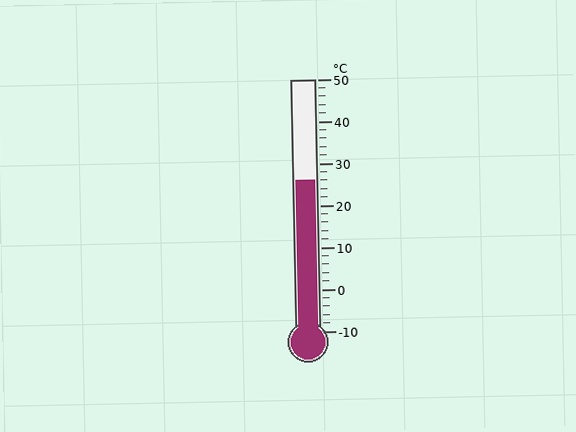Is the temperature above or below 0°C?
The temperature is above 0°C.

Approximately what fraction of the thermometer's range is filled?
The thermometer is filled to approximately 60% of its range.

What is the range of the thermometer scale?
The thermometer scale ranges from -10°C to 50°C.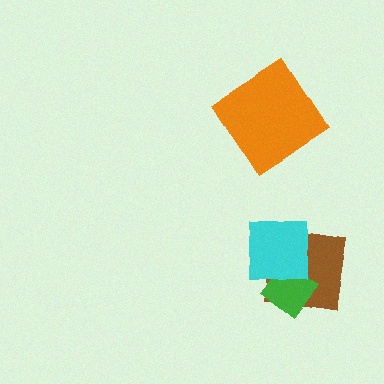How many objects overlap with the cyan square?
2 objects overlap with the cyan square.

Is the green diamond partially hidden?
Yes, it is partially covered by another shape.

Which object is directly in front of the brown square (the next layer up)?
The green diamond is directly in front of the brown square.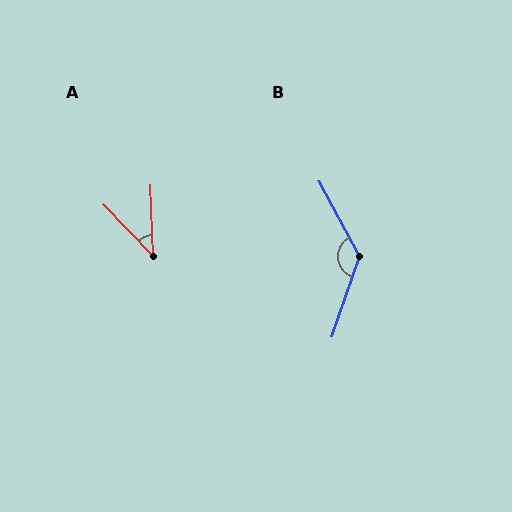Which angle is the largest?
B, at approximately 133 degrees.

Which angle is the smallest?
A, at approximately 42 degrees.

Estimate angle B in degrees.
Approximately 133 degrees.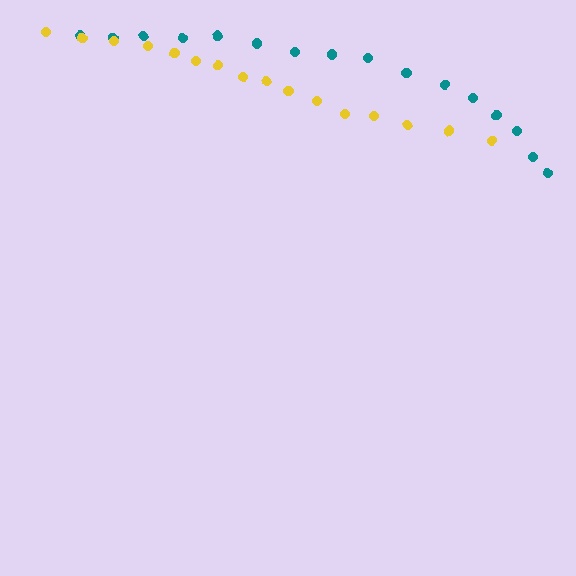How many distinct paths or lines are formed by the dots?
There are 2 distinct paths.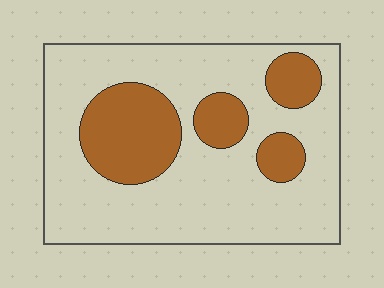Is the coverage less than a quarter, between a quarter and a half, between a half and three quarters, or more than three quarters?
Between a quarter and a half.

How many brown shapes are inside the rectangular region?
4.